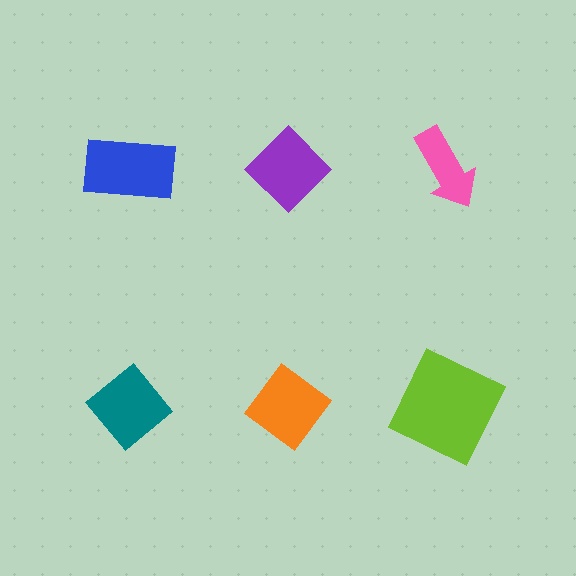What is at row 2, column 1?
A teal diamond.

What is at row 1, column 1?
A blue rectangle.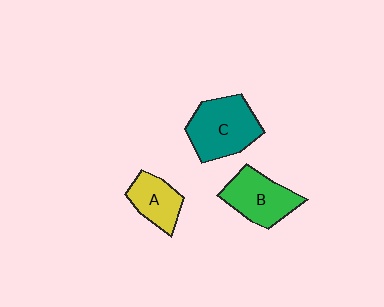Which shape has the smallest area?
Shape A (yellow).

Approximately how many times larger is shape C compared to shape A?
Approximately 1.6 times.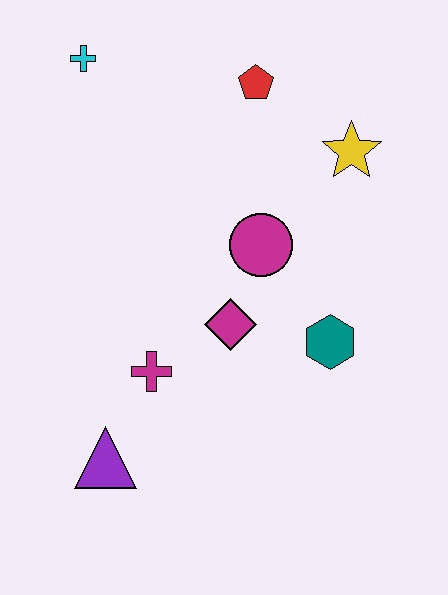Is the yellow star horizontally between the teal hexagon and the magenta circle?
No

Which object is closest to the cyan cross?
The red pentagon is closest to the cyan cross.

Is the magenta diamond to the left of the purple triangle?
No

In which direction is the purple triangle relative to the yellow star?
The purple triangle is below the yellow star.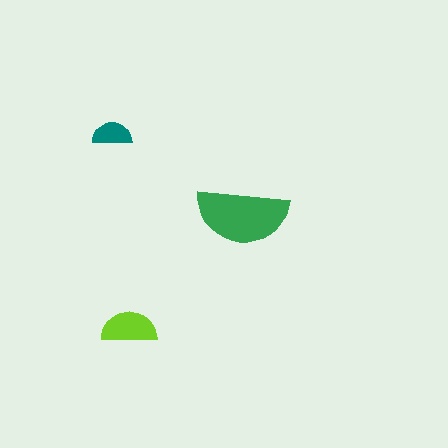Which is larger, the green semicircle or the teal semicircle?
The green one.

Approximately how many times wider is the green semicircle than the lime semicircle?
About 1.5 times wider.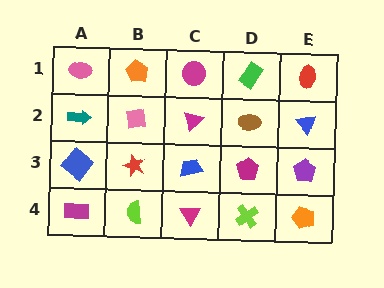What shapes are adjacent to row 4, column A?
A blue diamond (row 3, column A), a lime semicircle (row 4, column B).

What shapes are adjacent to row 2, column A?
A pink ellipse (row 1, column A), a blue diamond (row 3, column A), a pink square (row 2, column B).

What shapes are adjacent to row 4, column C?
A blue trapezoid (row 3, column C), a lime semicircle (row 4, column B), a lime cross (row 4, column D).